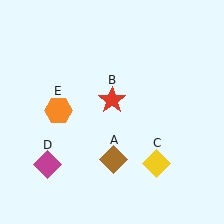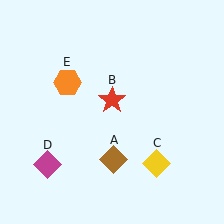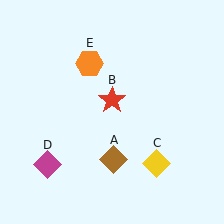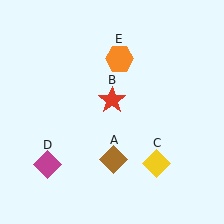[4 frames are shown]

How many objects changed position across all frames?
1 object changed position: orange hexagon (object E).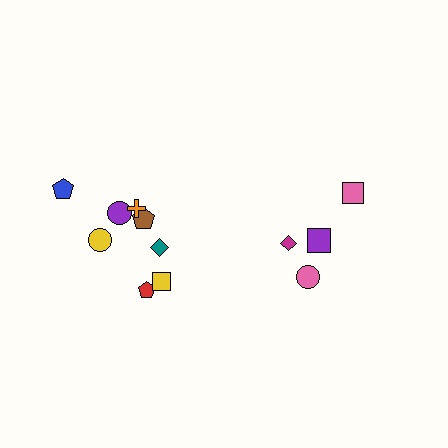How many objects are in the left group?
There are 8 objects.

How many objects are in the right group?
There are 4 objects.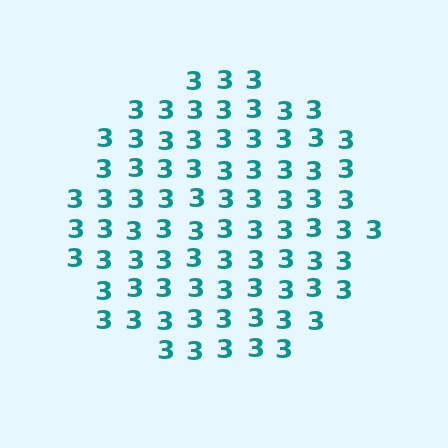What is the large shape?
The large shape is a circle.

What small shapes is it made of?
It is made of small digit 3's.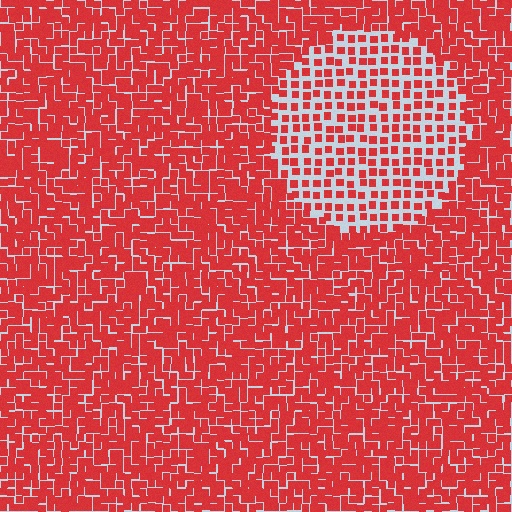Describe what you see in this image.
The image contains small red elements arranged at two different densities. A circle-shaped region is visible where the elements are less densely packed than the surrounding area.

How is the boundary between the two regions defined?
The boundary is defined by a change in element density (approximately 2.1x ratio). All elements are the same color, size, and shape.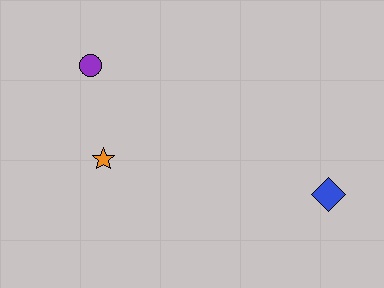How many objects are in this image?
There are 3 objects.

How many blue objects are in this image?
There is 1 blue object.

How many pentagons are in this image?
There are no pentagons.